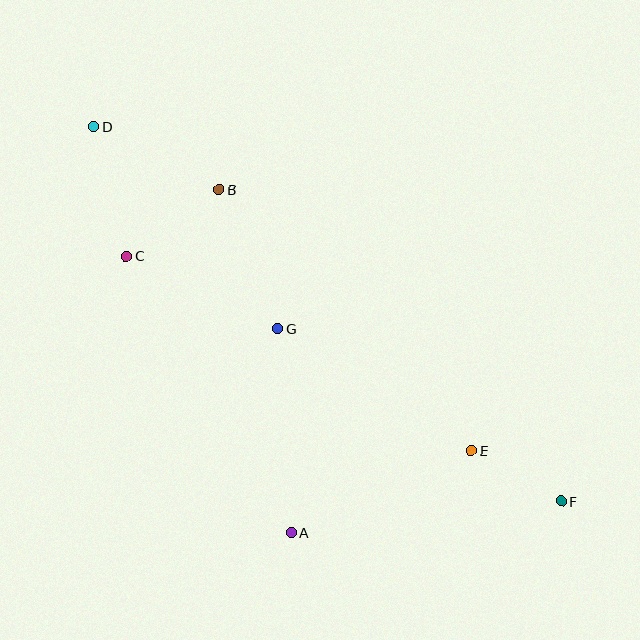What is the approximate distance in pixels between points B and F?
The distance between B and F is approximately 463 pixels.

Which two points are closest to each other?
Points E and F are closest to each other.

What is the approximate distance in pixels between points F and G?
The distance between F and G is approximately 332 pixels.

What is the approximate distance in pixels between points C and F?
The distance between C and F is approximately 499 pixels.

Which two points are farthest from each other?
Points D and F are farthest from each other.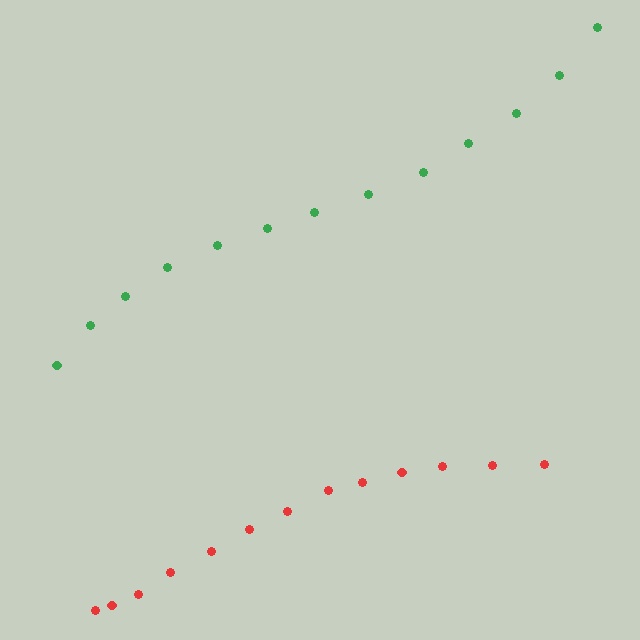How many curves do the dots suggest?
There are 2 distinct paths.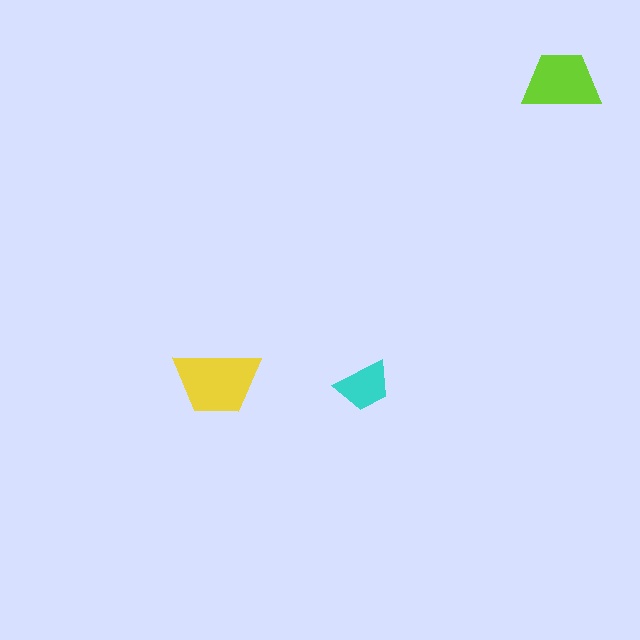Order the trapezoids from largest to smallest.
the yellow one, the lime one, the cyan one.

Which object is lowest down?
The cyan trapezoid is bottommost.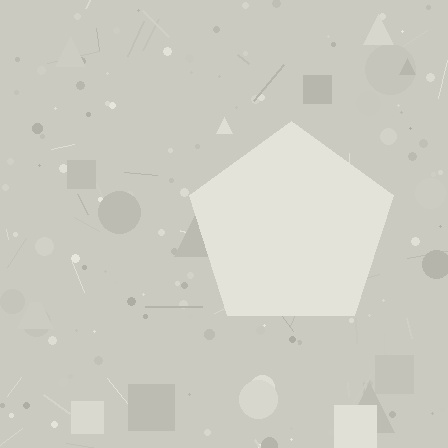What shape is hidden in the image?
A pentagon is hidden in the image.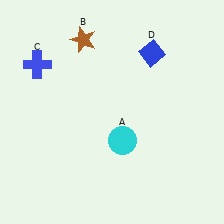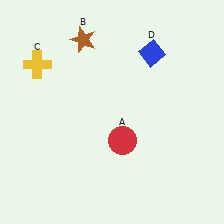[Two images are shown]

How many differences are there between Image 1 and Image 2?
There are 2 differences between the two images.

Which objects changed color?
A changed from cyan to red. C changed from blue to yellow.